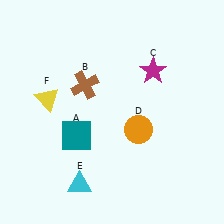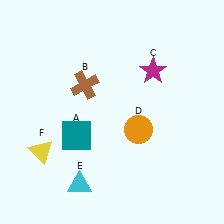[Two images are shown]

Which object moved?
The yellow triangle (F) moved down.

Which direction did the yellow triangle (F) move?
The yellow triangle (F) moved down.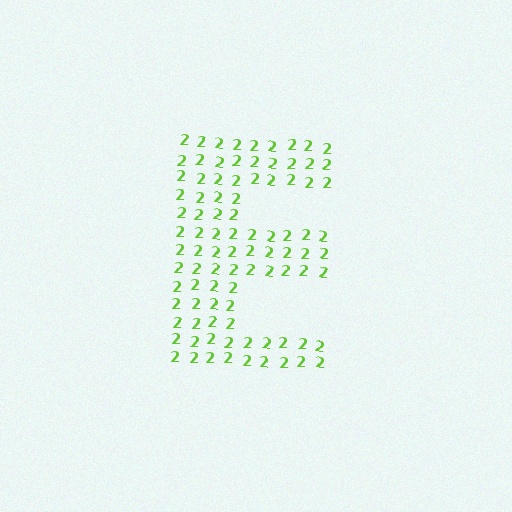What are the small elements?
The small elements are digit 2's.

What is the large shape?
The large shape is the letter E.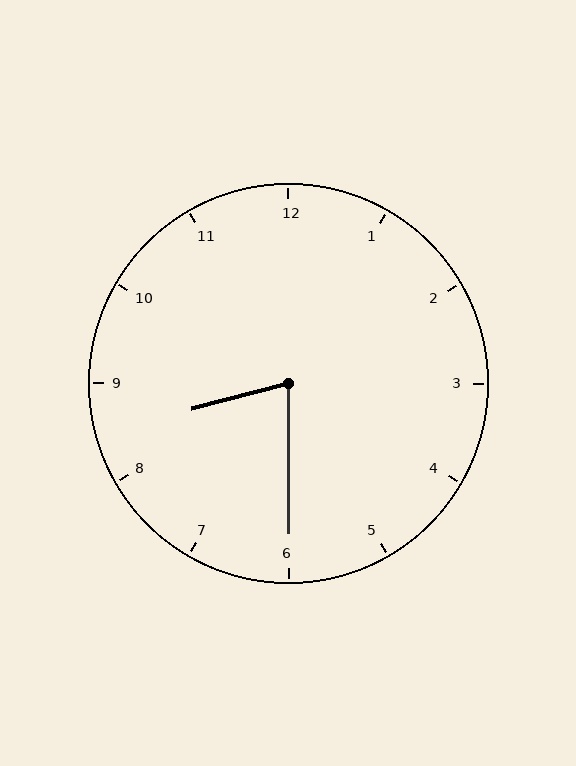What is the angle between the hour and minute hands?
Approximately 75 degrees.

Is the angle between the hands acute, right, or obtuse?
It is acute.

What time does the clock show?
8:30.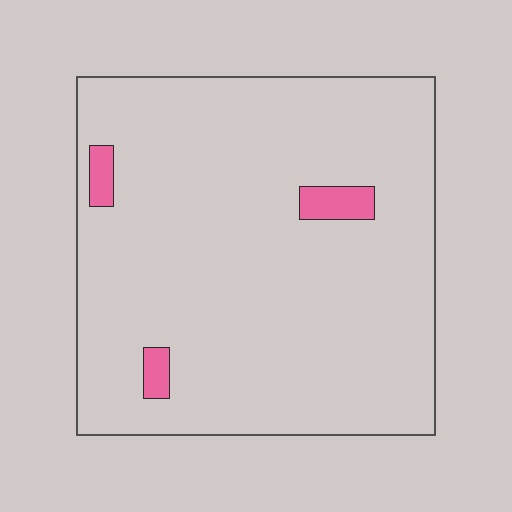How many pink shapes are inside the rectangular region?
3.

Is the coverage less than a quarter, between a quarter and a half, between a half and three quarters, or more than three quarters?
Less than a quarter.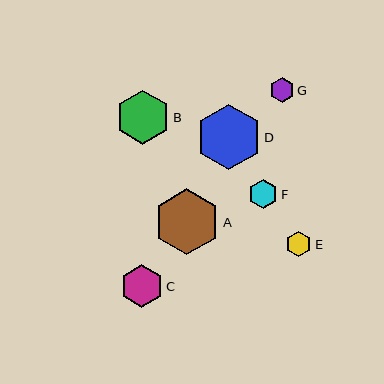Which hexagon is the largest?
Hexagon A is the largest with a size of approximately 66 pixels.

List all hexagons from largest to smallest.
From largest to smallest: A, D, B, C, F, E, G.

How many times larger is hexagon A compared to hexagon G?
Hexagon A is approximately 2.7 times the size of hexagon G.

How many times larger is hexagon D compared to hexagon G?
Hexagon D is approximately 2.7 times the size of hexagon G.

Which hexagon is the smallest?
Hexagon G is the smallest with a size of approximately 24 pixels.